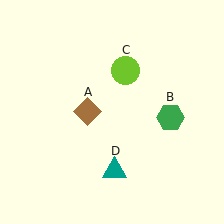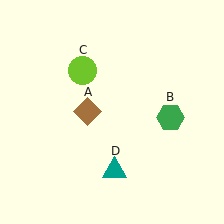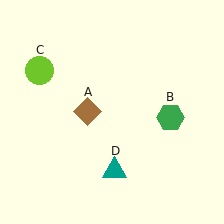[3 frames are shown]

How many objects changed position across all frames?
1 object changed position: lime circle (object C).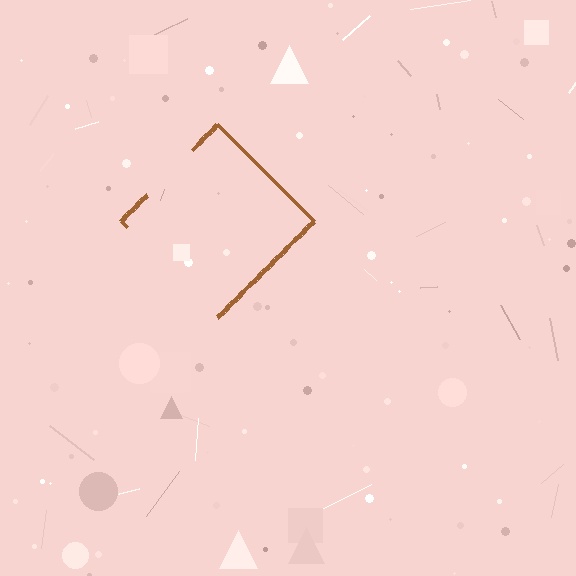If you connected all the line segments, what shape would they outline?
They would outline a diamond.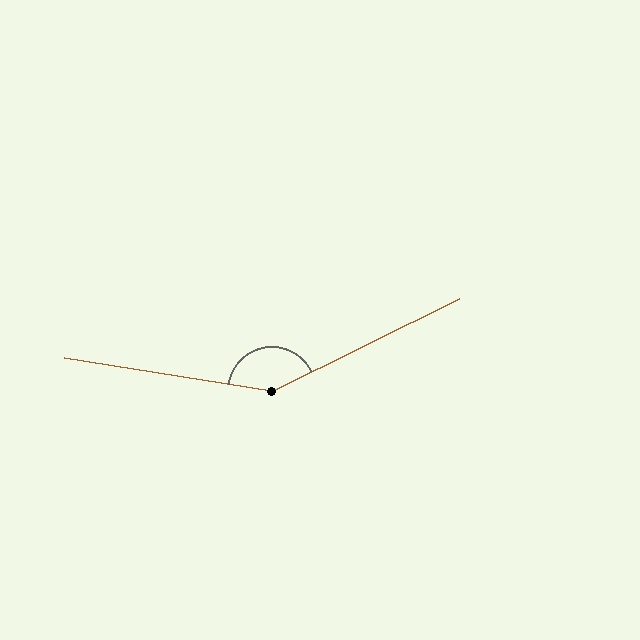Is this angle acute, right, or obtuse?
It is obtuse.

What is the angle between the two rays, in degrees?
Approximately 145 degrees.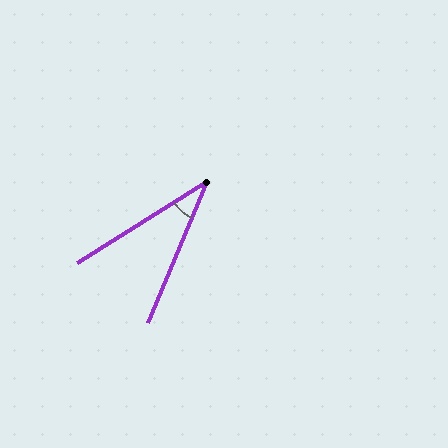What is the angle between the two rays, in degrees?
Approximately 35 degrees.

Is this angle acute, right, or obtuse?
It is acute.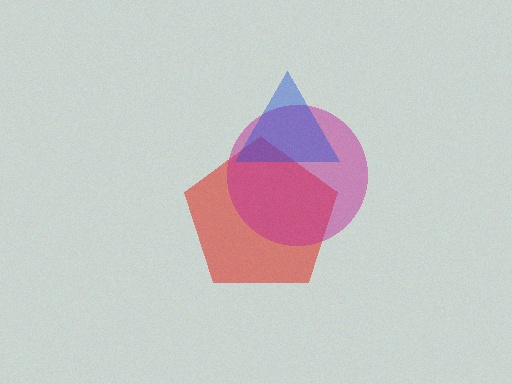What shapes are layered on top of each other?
The layered shapes are: a red pentagon, a magenta circle, a blue triangle.